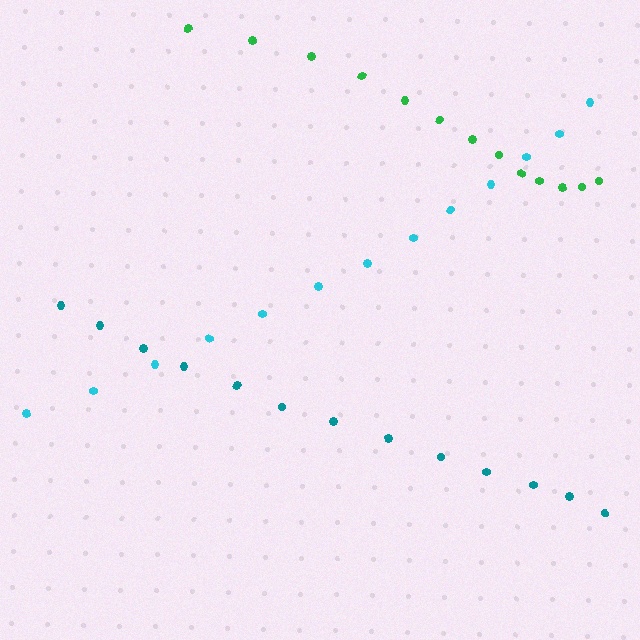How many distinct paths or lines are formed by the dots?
There are 3 distinct paths.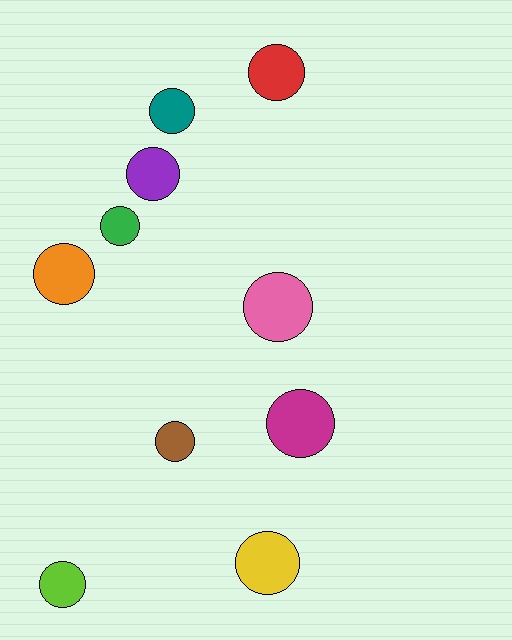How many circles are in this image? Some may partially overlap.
There are 10 circles.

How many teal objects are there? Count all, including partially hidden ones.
There is 1 teal object.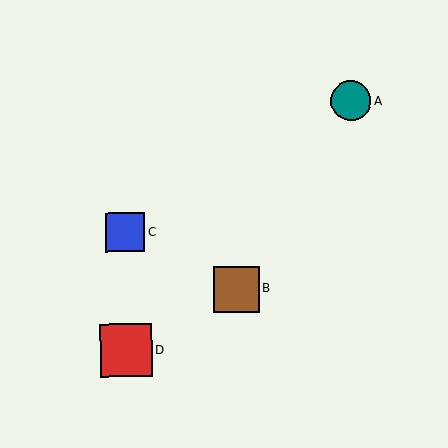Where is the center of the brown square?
The center of the brown square is at (236, 289).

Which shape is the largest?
The red square (labeled D) is the largest.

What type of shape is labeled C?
Shape C is a blue square.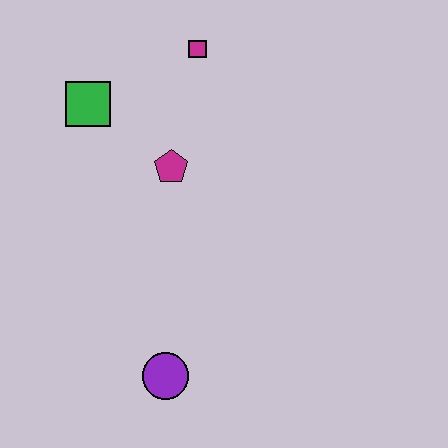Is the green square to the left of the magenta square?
Yes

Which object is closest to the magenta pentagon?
The green square is closest to the magenta pentagon.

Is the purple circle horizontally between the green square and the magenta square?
Yes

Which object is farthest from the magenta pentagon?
The purple circle is farthest from the magenta pentagon.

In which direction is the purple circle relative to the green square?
The purple circle is below the green square.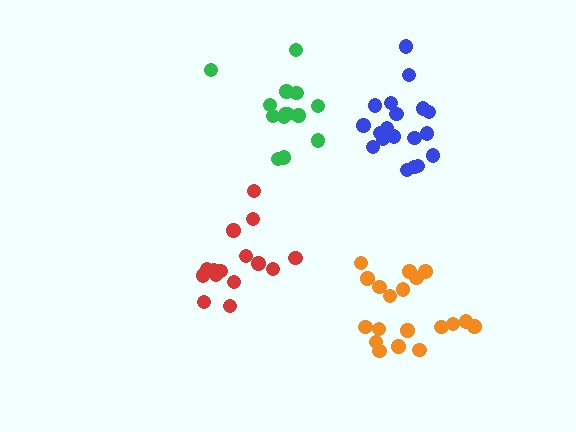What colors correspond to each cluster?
The clusters are colored: blue, red, orange, green.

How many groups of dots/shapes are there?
There are 4 groups.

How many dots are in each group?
Group 1: 19 dots, Group 2: 15 dots, Group 3: 19 dots, Group 4: 14 dots (67 total).